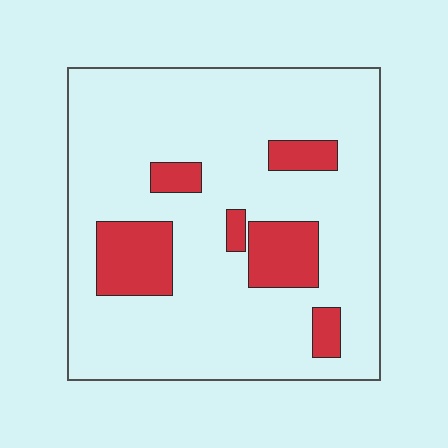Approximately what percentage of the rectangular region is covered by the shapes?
Approximately 15%.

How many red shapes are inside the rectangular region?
6.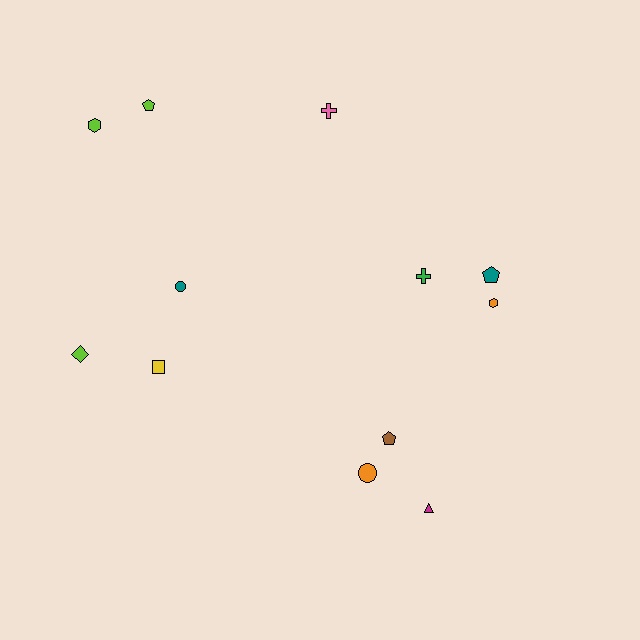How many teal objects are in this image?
There are 2 teal objects.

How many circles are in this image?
There are 2 circles.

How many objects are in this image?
There are 12 objects.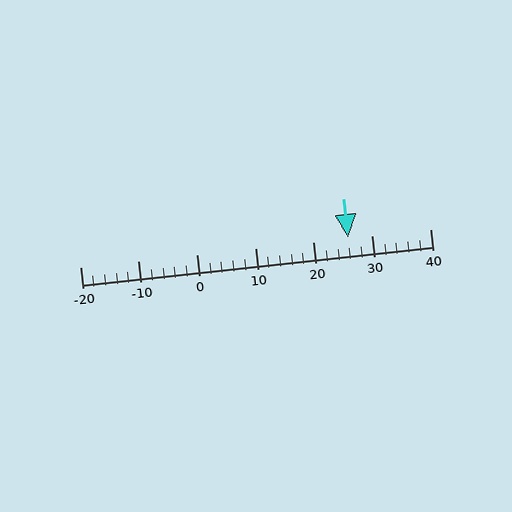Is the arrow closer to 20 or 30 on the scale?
The arrow is closer to 30.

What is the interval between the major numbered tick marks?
The major tick marks are spaced 10 units apart.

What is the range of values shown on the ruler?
The ruler shows values from -20 to 40.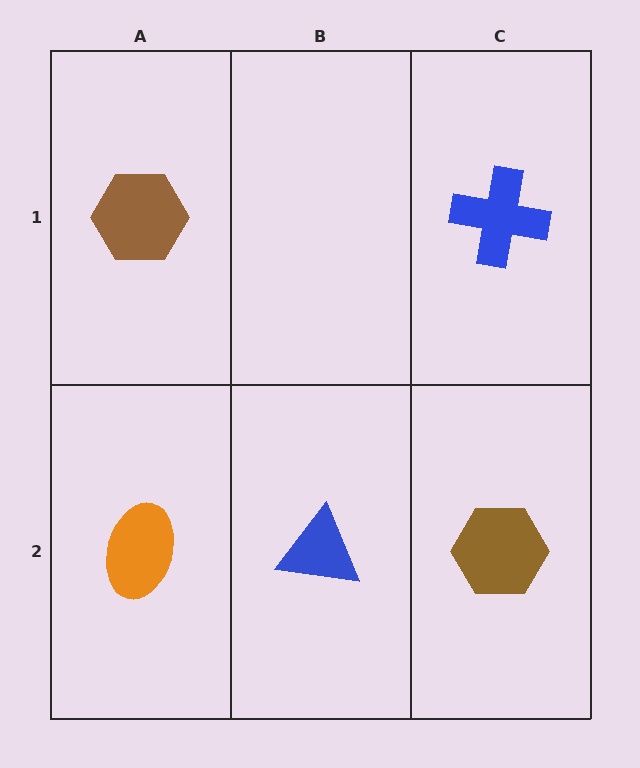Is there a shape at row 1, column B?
No, that cell is empty.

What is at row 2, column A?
An orange ellipse.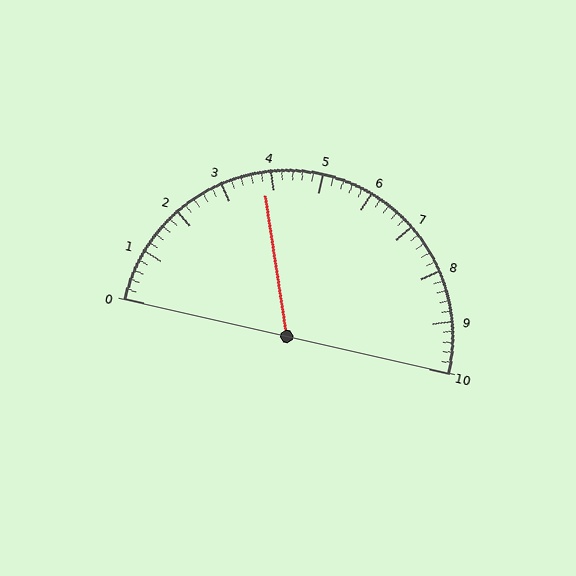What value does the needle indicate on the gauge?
The needle indicates approximately 3.8.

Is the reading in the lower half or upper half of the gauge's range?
The reading is in the lower half of the range (0 to 10).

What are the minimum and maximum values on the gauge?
The gauge ranges from 0 to 10.